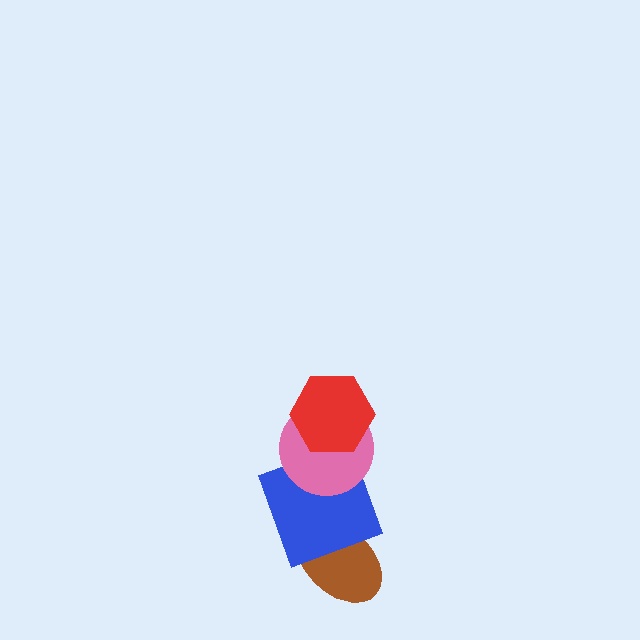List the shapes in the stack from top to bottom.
From top to bottom: the red hexagon, the pink circle, the blue square, the brown ellipse.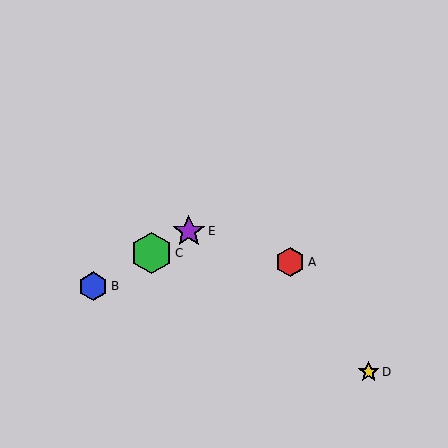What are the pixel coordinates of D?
Object D is at (369, 372).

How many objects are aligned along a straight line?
3 objects (B, C, E) are aligned along a straight line.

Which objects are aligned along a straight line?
Objects B, C, E are aligned along a straight line.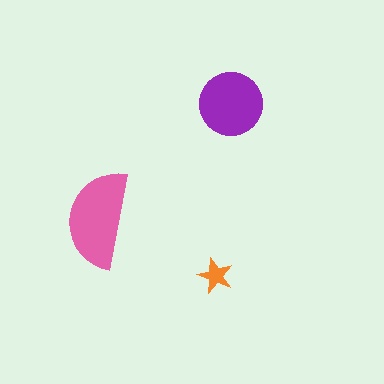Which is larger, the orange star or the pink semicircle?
The pink semicircle.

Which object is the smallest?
The orange star.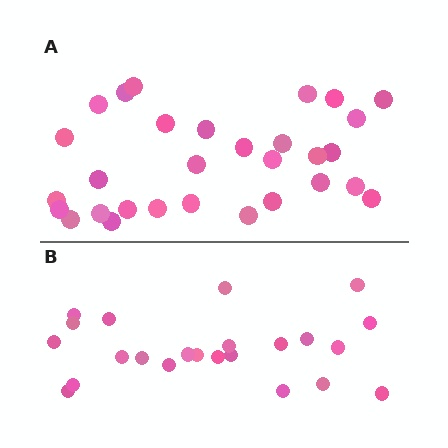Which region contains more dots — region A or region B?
Region A (the top region) has more dots.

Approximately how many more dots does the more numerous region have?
Region A has roughly 8 or so more dots than region B.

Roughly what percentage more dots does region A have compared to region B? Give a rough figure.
About 30% more.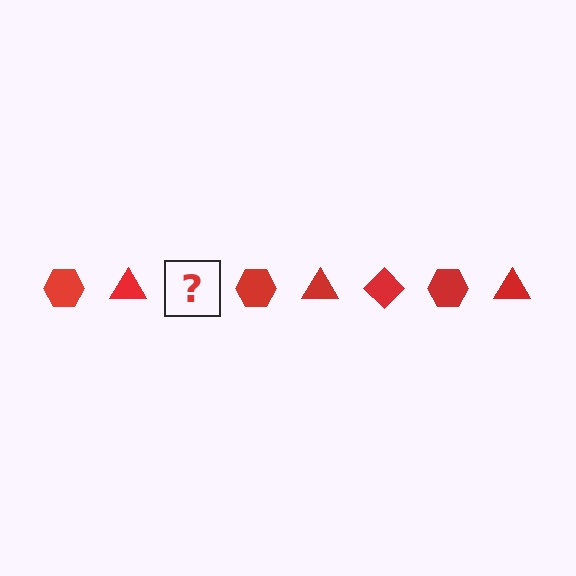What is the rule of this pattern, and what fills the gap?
The rule is that the pattern cycles through hexagon, triangle, diamond shapes in red. The gap should be filled with a red diamond.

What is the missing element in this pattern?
The missing element is a red diamond.